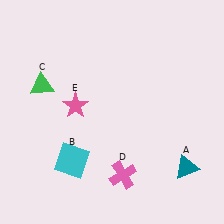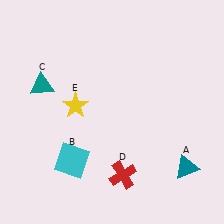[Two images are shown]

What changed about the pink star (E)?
In Image 1, E is pink. In Image 2, it changed to yellow.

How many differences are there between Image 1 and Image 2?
There are 3 differences between the two images.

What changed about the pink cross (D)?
In Image 1, D is pink. In Image 2, it changed to red.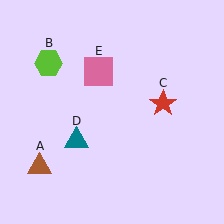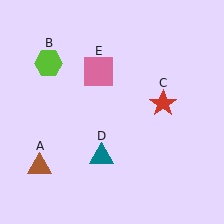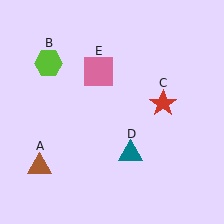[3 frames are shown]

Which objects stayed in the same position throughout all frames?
Brown triangle (object A) and lime hexagon (object B) and red star (object C) and pink square (object E) remained stationary.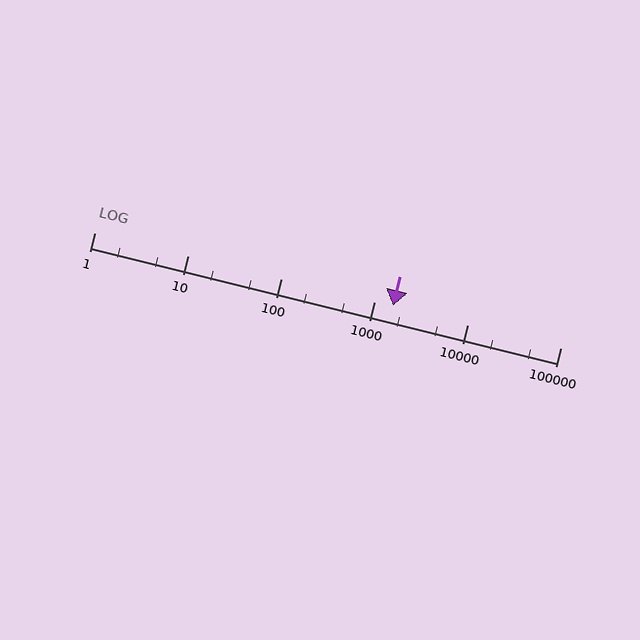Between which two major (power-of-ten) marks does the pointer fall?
The pointer is between 1000 and 10000.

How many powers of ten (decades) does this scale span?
The scale spans 5 decades, from 1 to 100000.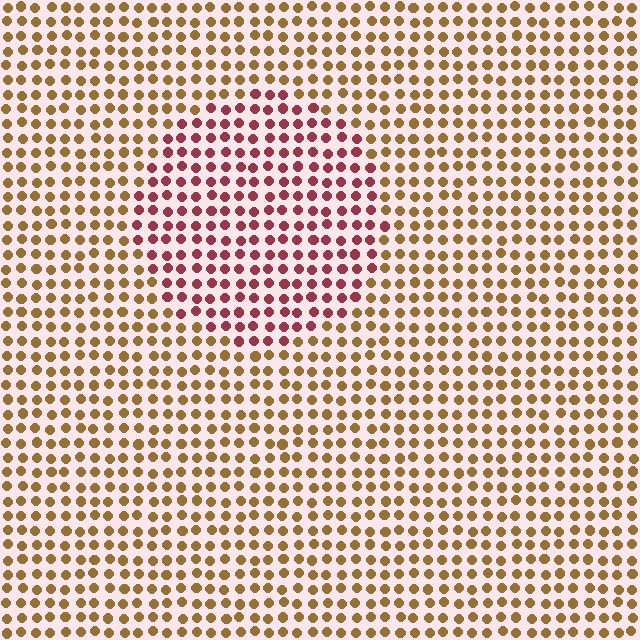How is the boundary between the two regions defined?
The boundary is defined purely by a slight shift in hue (about 49 degrees). Spacing, size, and orientation are identical on both sides.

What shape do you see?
I see a circle.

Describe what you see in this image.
The image is filled with small brown elements in a uniform arrangement. A circle-shaped region is visible where the elements are tinted to a slightly different hue, forming a subtle color boundary.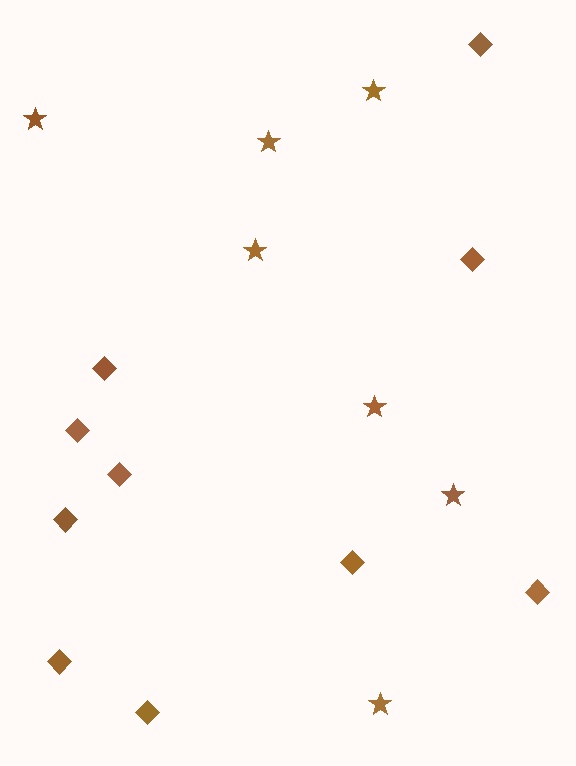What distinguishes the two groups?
There are 2 groups: one group of stars (7) and one group of diamonds (10).